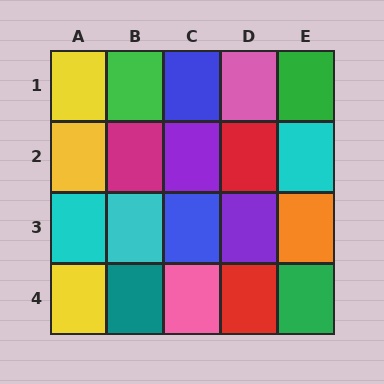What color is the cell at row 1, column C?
Blue.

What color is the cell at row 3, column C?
Blue.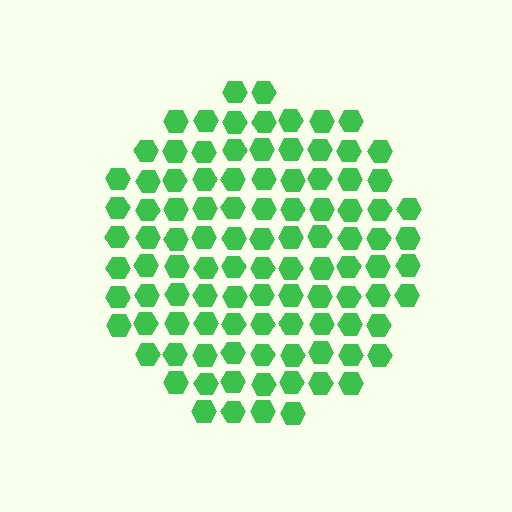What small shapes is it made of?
It is made of small hexagons.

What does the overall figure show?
The overall figure shows a circle.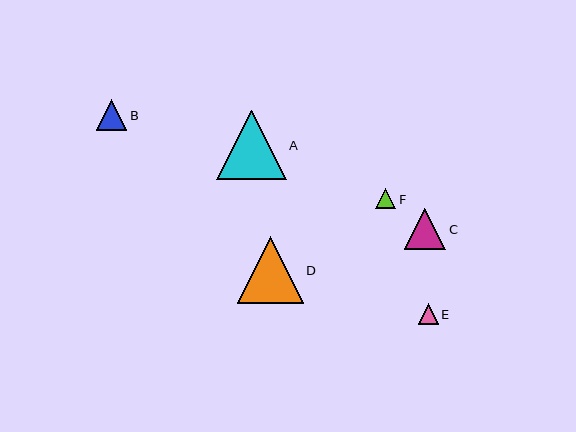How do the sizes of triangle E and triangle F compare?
Triangle E and triangle F are approximately the same size.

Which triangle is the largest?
Triangle A is the largest with a size of approximately 70 pixels.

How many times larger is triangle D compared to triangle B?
Triangle D is approximately 2.2 times the size of triangle B.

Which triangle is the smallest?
Triangle F is the smallest with a size of approximately 20 pixels.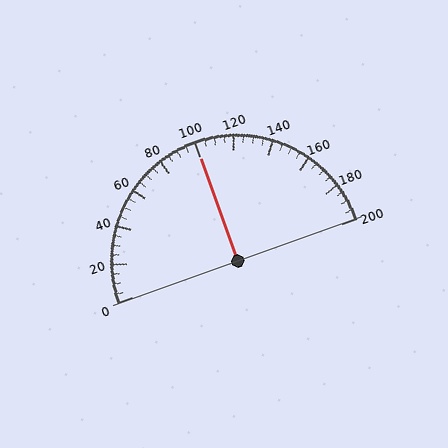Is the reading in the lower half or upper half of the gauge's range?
The reading is in the upper half of the range (0 to 200).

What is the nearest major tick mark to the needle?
The nearest major tick mark is 100.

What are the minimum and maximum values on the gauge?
The gauge ranges from 0 to 200.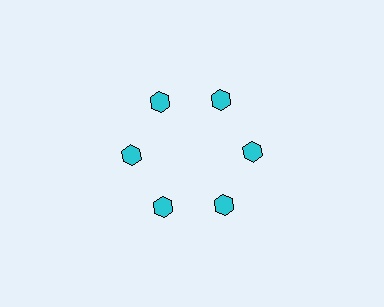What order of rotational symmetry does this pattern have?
This pattern has 6-fold rotational symmetry.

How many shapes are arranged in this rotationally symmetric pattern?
There are 6 shapes, arranged in 6 groups of 1.